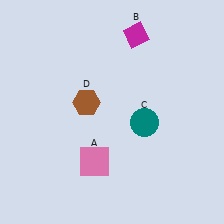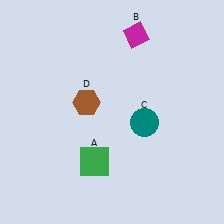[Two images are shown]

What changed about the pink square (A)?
In Image 1, A is pink. In Image 2, it changed to green.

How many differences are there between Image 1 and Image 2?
There is 1 difference between the two images.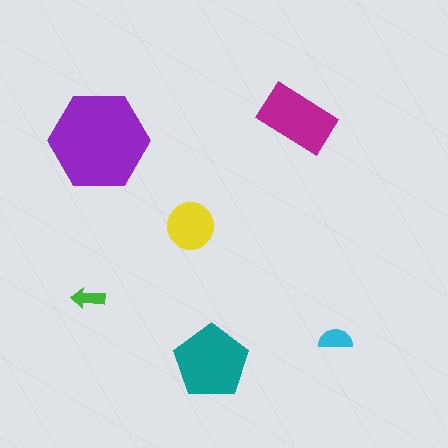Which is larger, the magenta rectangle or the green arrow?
The magenta rectangle.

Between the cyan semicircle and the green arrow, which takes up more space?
The cyan semicircle.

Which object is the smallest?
The green arrow.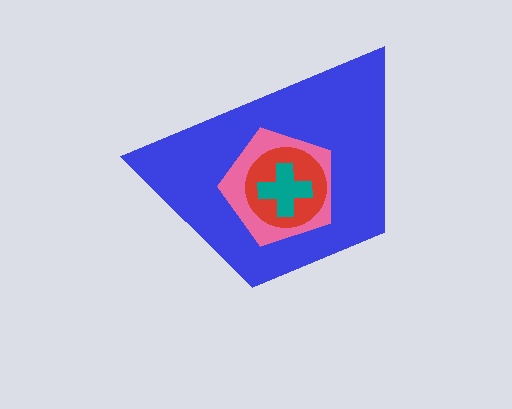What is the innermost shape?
The teal cross.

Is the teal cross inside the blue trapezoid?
Yes.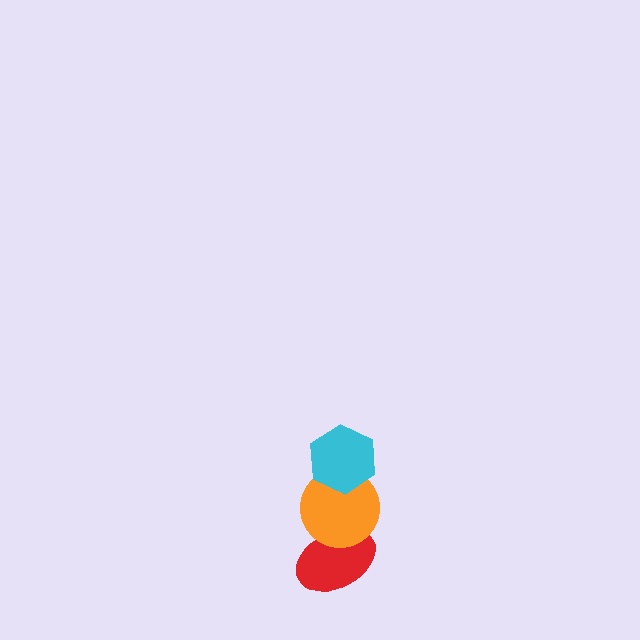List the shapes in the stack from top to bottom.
From top to bottom: the cyan hexagon, the orange circle, the red ellipse.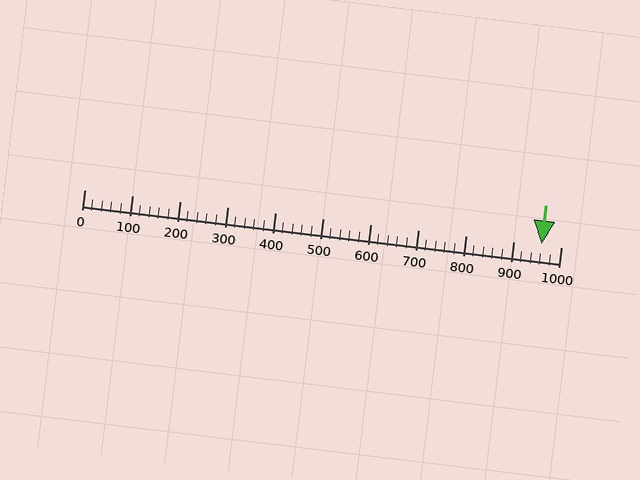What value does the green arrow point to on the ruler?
The green arrow points to approximately 960.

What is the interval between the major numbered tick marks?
The major tick marks are spaced 100 units apart.